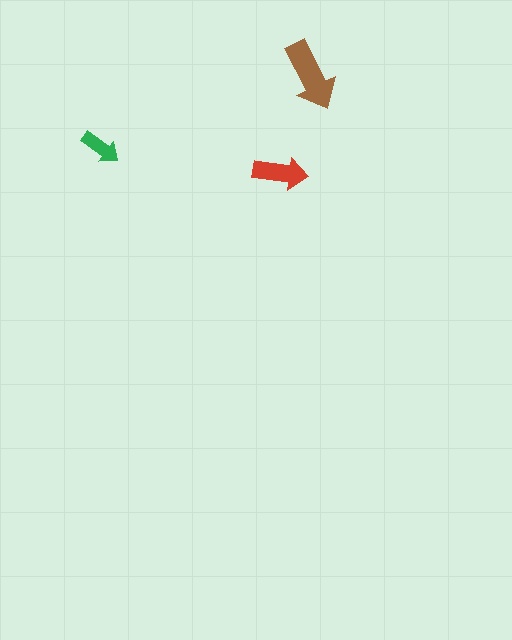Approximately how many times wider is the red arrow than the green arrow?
About 1.5 times wider.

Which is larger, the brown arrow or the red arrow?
The brown one.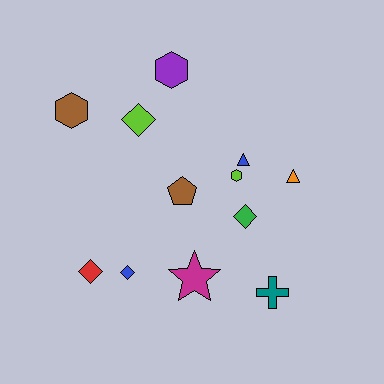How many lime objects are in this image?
There are 2 lime objects.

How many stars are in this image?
There is 1 star.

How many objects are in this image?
There are 12 objects.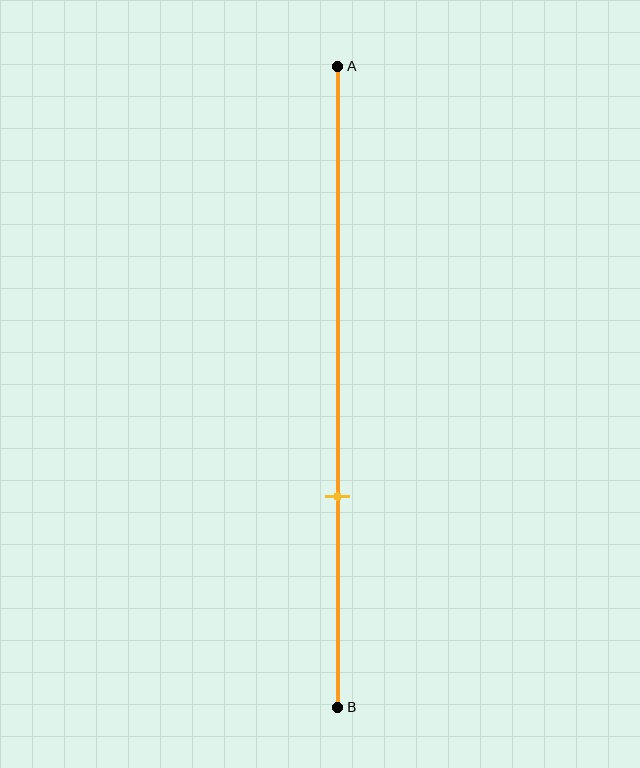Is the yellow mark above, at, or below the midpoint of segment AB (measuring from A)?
The yellow mark is below the midpoint of segment AB.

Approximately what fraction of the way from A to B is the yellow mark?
The yellow mark is approximately 65% of the way from A to B.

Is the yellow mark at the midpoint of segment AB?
No, the mark is at about 65% from A, not at the 50% midpoint.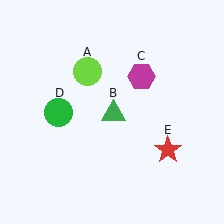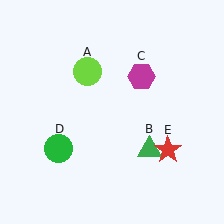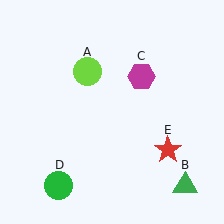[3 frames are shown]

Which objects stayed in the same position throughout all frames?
Lime circle (object A) and magenta hexagon (object C) and red star (object E) remained stationary.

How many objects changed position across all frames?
2 objects changed position: green triangle (object B), green circle (object D).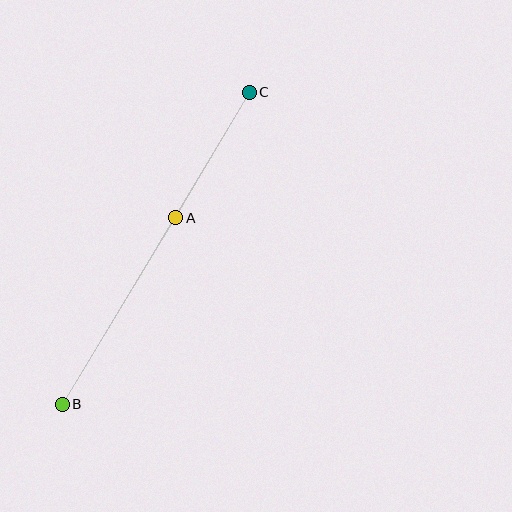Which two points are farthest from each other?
Points B and C are farthest from each other.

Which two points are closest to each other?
Points A and C are closest to each other.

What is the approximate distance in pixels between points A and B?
The distance between A and B is approximately 218 pixels.